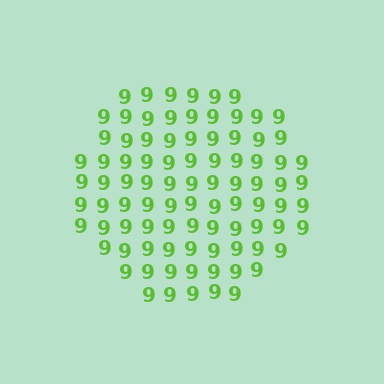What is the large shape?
The large shape is a circle.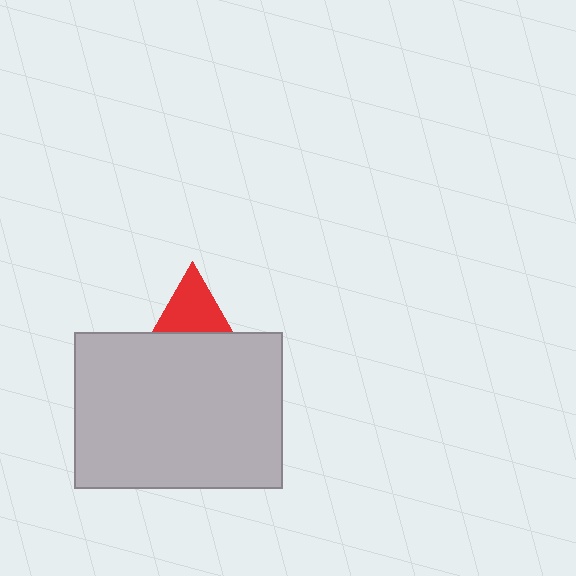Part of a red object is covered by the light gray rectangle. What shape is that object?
It is a triangle.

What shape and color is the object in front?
The object in front is a light gray rectangle.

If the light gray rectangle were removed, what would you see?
You would see the complete red triangle.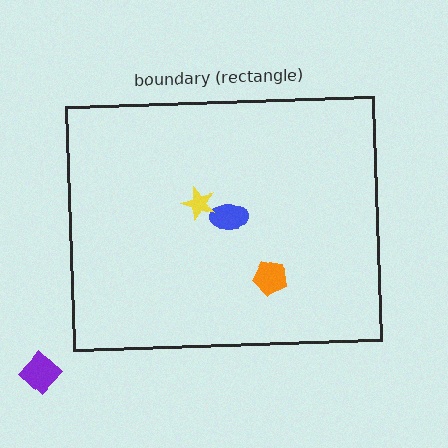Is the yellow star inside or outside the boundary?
Inside.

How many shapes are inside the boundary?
3 inside, 1 outside.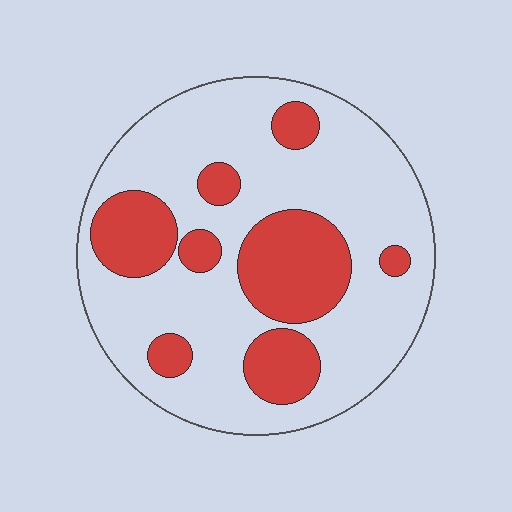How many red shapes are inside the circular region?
8.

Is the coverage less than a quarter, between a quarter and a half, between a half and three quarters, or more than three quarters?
Between a quarter and a half.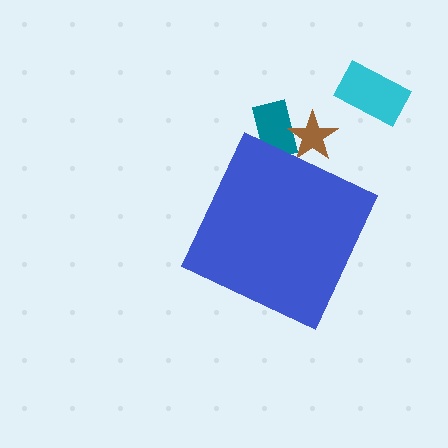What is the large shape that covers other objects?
A blue diamond.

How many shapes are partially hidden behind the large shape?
2 shapes are partially hidden.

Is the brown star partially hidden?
Yes, the brown star is partially hidden behind the blue diamond.